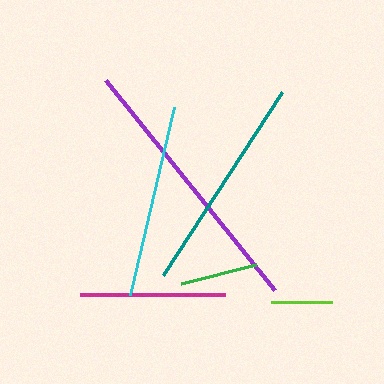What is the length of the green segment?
The green segment is approximately 78 pixels long.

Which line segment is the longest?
The purple line is the longest at approximately 269 pixels.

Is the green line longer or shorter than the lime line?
The green line is longer than the lime line.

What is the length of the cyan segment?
The cyan segment is approximately 193 pixels long.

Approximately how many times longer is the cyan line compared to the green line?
The cyan line is approximately 2.5 times the length of the green line.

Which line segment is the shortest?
The lime line is the shortest at approximately 61 pixels.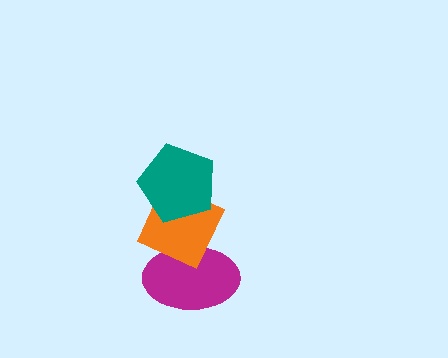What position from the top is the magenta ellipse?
The magenta ellipse is 3rd from the top.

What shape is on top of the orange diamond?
The teal pentagon is on top of the orange diamond.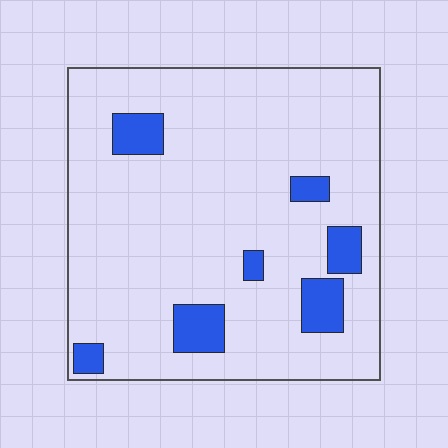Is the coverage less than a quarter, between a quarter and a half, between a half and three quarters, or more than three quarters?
Less than a quarter.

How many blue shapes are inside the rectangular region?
7.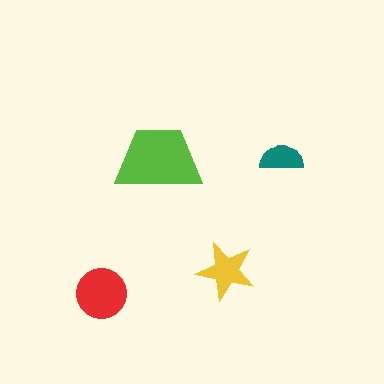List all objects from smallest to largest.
The teal semicircle, the yellow star, the red circle, the lime trapezoid.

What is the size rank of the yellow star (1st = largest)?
3rd.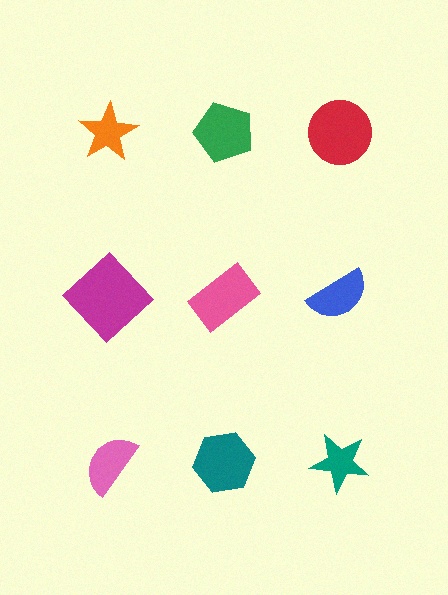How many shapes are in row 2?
3 shapes.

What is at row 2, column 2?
A pink rectangle.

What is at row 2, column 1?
A magenta diamond.